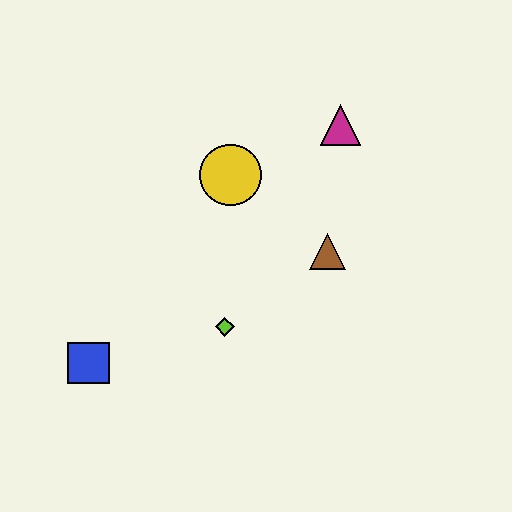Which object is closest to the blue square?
The lime diamond is closest to the blue square.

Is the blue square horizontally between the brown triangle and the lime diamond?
No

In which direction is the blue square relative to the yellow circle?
The blue square is below the yellow circle.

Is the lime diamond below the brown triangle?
Yes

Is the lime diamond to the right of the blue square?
Yes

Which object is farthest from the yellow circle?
The blue square is farthest from the yellow circle.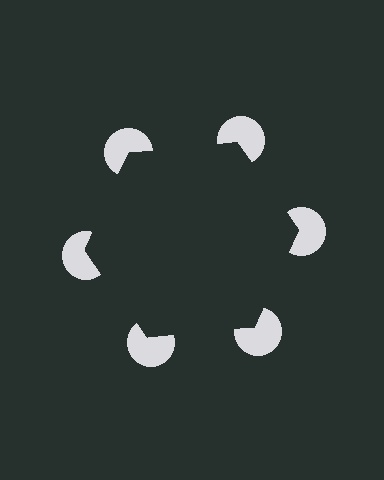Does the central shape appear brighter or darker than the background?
It typically appears slightly darker than the background, even though no actual brightness change is drawn.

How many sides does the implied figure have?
6 sides.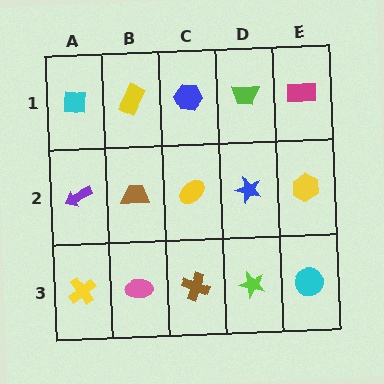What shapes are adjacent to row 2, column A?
A cyan square (row 1, column A), a yellow cross (row 3, column A), a brown trapezoid (row 2, column B).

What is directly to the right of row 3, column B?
A brown cross.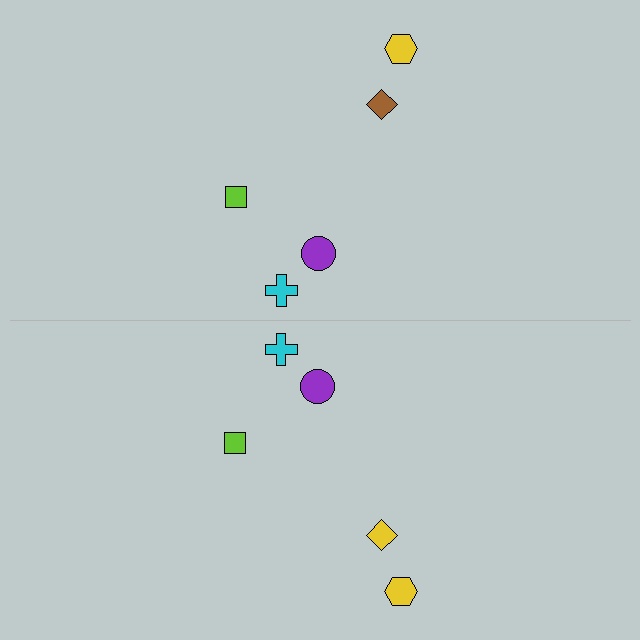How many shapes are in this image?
There are 10 shapes in this image.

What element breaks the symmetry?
The yellow diamond on the bottom side breaks the symmetry — its mirror counterpart is brown.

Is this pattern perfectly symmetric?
No, the pattern is not perfectly symmetric. The yellow diamond on the bottom side breaks the symmetry — its mirror counterpart is brown.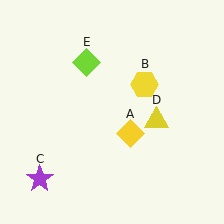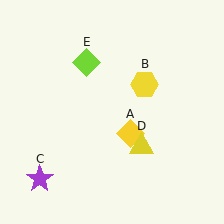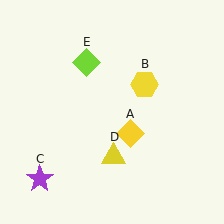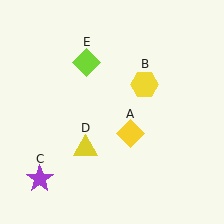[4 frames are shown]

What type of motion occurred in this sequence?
The yellow triangle (object D) rotated clockwise around the center of the scene.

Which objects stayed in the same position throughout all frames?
Yellow diamond (object A) and yellow hexagon (object B) and purple star (object C) and lime diamond (object E) remained stationary.